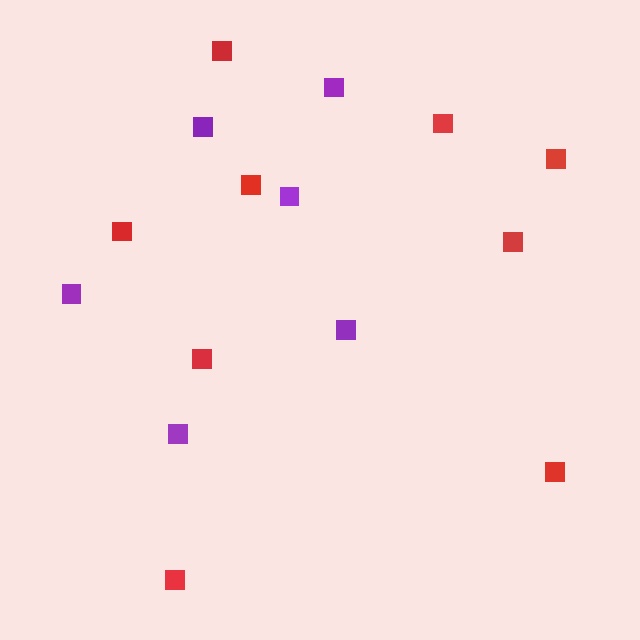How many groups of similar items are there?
There are 2 groups: one group of purple squares (6) and one group of red squares (9).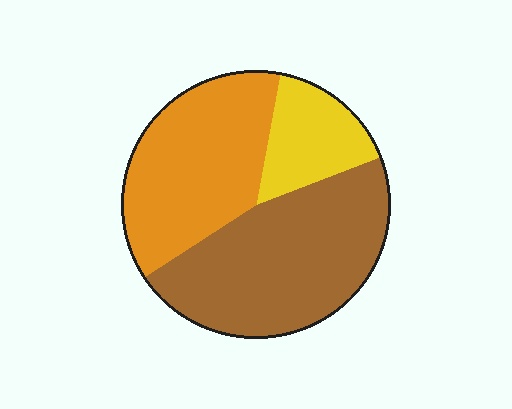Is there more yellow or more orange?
Orange.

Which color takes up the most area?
Brown, at roughly 45%.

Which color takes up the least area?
Yellow, at roughly 15%.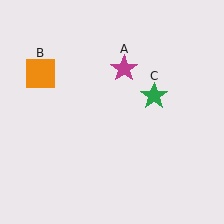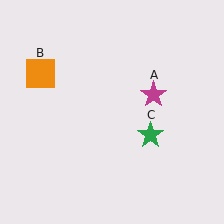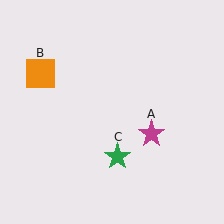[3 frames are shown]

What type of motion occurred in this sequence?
The magenta star (object A), green star (object C) rotated clockwise around the center of the scene.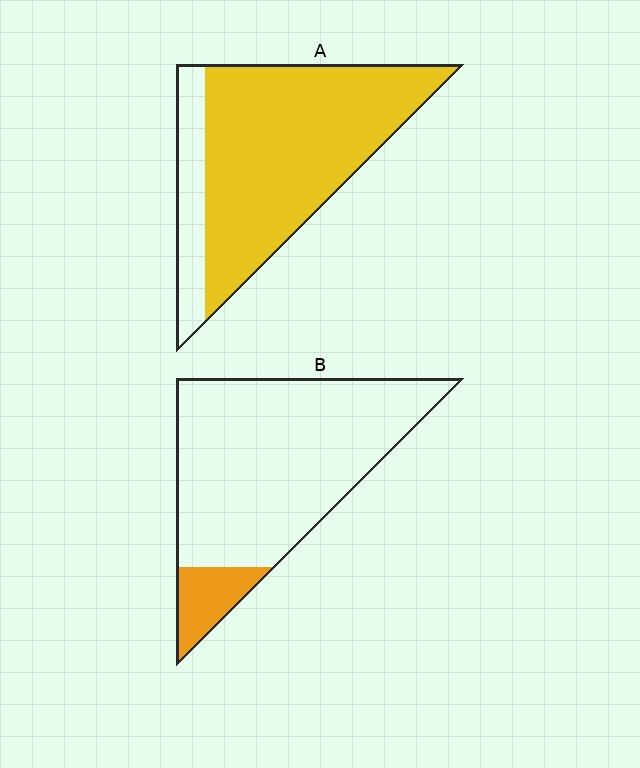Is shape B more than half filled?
No.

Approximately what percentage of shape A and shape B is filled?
A is approximately 80% and B is approximately 10%.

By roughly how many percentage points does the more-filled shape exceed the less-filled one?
By roughly 70 percentage points (A over B).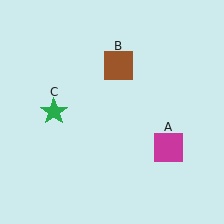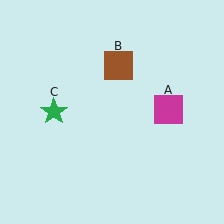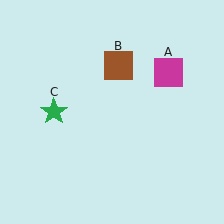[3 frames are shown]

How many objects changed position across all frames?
1 object changed position: magenta square (object A).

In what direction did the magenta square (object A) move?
The magenta square (object A) moved up.